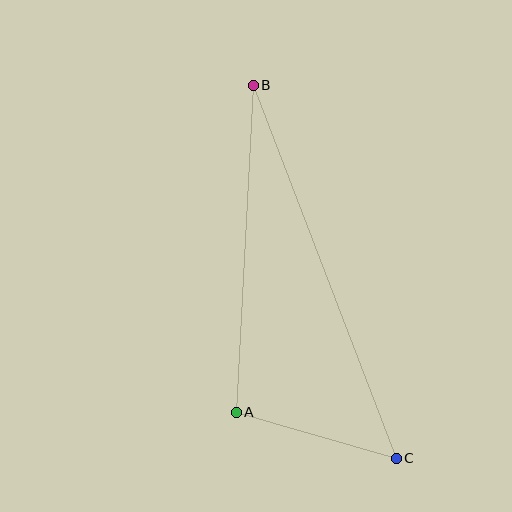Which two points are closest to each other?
Points A and C are closest to each other.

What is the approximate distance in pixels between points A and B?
The distance between A and B is approximately 327 pixels.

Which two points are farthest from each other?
Points B and C are farthest from each other.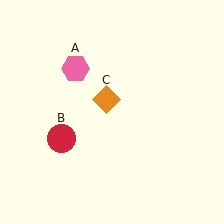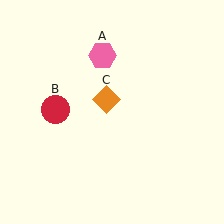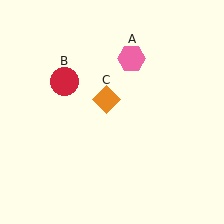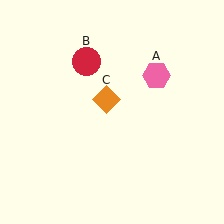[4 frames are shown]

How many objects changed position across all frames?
2 objects changed position: pink hexagon (object A), red circle (object B).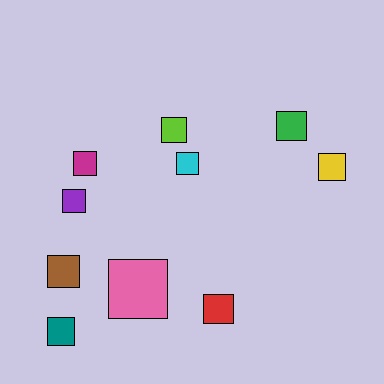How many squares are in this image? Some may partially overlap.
There are 10 squares.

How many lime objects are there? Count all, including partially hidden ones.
There is 1 lime object.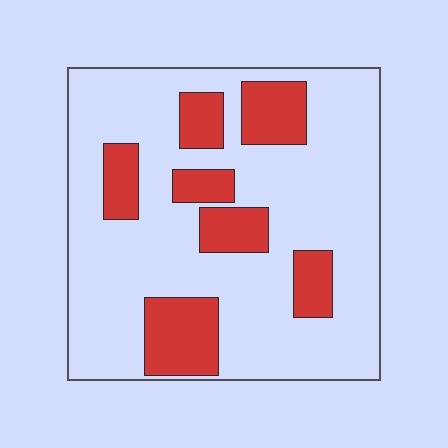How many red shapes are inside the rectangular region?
7.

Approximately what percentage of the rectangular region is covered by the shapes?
Approximately 25%.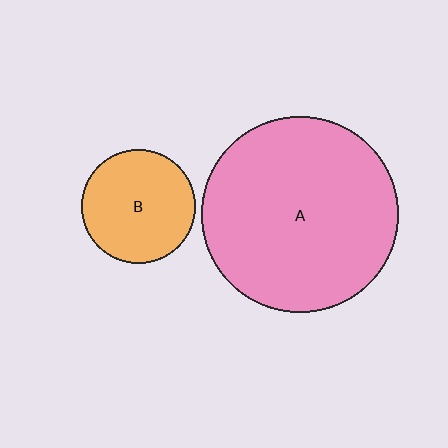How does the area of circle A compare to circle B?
Approximately 3.0 times.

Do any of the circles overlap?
No, none of the circles overlap.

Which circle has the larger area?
Circle A (pink).